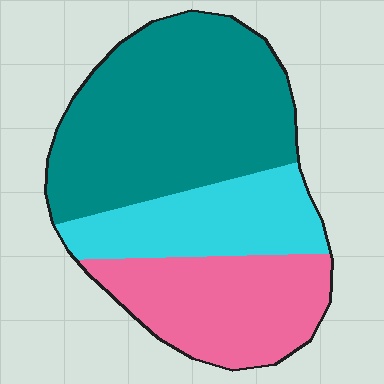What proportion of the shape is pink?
Pink takes up about one quarter (1/4) of the shape.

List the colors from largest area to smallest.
From largest to smallest: teal, pink, cyan.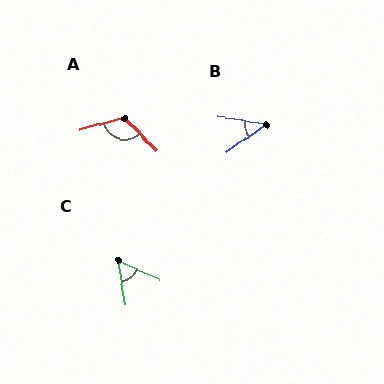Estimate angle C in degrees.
Approximately 57 degrees.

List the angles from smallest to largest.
B (44°), C (57°), A (120°).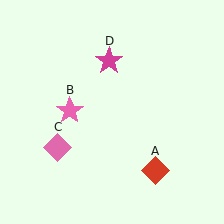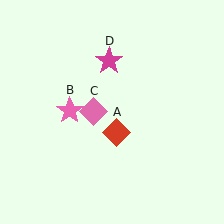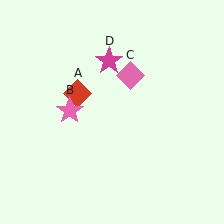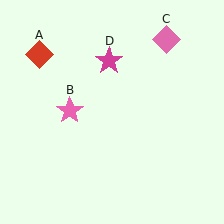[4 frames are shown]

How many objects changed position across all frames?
2 objects changed position: red diamond (object A), pink diamond (object C).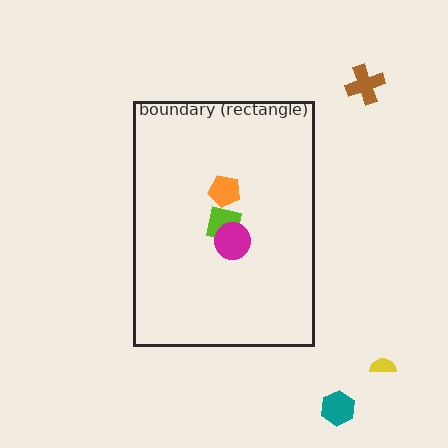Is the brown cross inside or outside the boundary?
Outside.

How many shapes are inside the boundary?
3 inside, 3 outside.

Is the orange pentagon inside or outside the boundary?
Inside.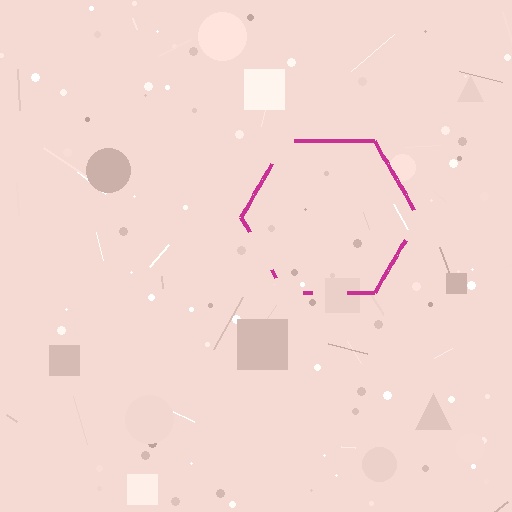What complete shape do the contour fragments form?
The contour fragments form a hexagon.